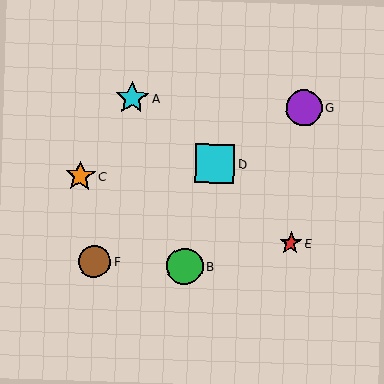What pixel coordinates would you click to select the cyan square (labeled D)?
Click at (215, 164) to select the cyan square D.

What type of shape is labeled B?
Shape B is a green circle.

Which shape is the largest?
The cyan square (labeled D) is the largest.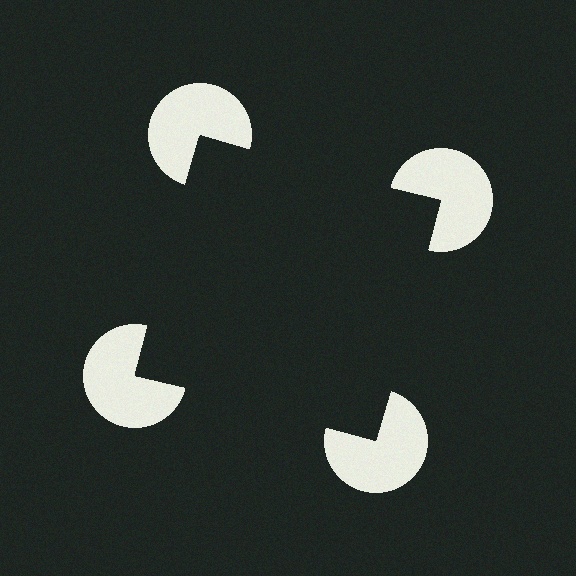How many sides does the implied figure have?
4 sides.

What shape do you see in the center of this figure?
An illusory square — its edges are inferred from the aligned wedge cuts in the pac-man discs, not physically drawn.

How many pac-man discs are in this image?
There are 4 — one at each vertex of the illusory square.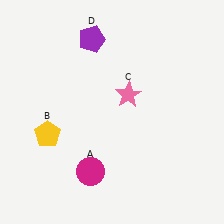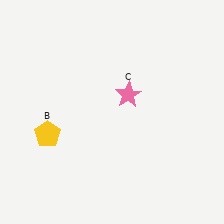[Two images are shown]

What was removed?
The purple pentagon (D), the magenta circle (A) were removed in Image 2.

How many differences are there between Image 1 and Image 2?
There are 2 differences between the two images.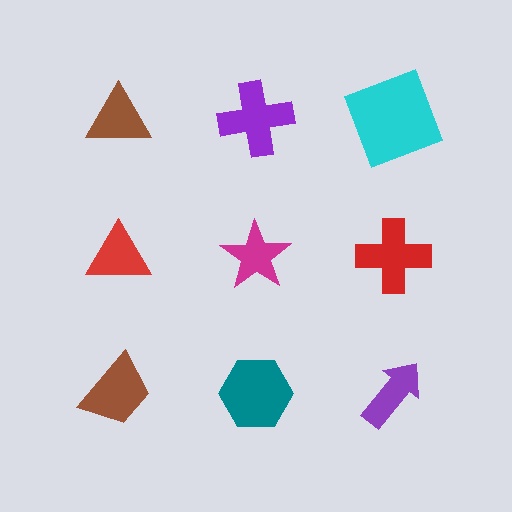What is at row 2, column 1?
A red triangle.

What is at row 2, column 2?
A magenta star.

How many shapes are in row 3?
3 shapes.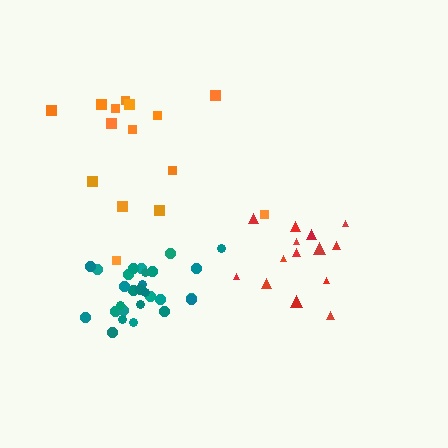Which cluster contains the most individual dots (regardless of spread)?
Teal (28).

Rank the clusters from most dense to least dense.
teal, red, orange.